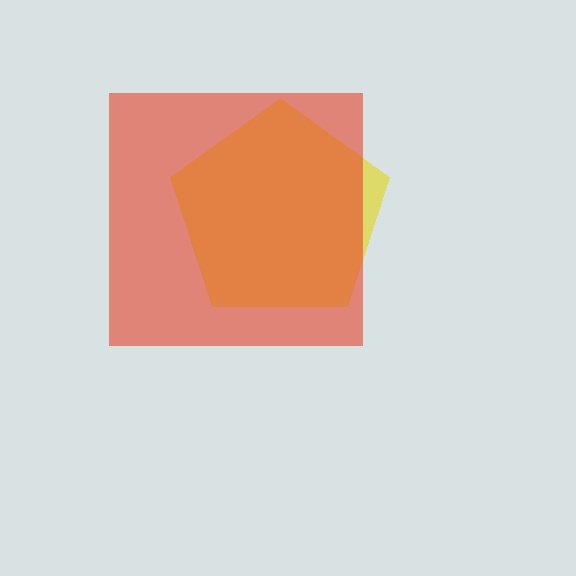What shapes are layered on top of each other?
The layered shapes are: a yellow pentagon, a red square.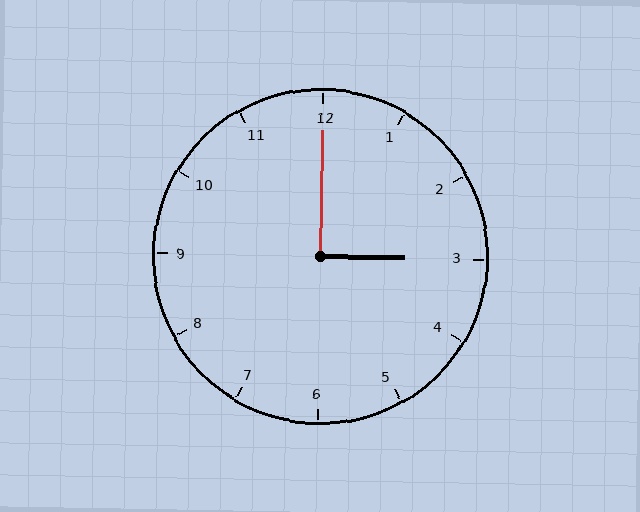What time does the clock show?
3:00.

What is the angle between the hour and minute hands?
Approximately 90 degrees.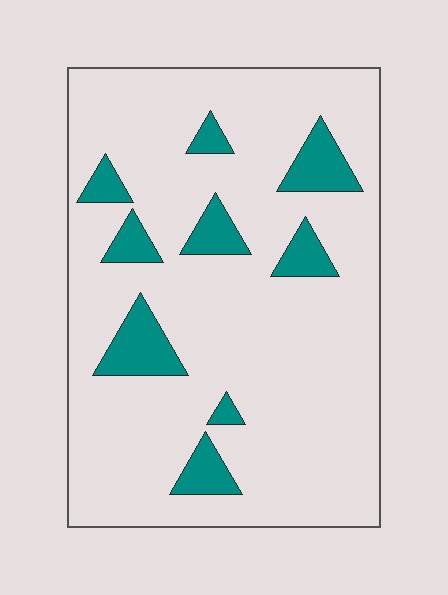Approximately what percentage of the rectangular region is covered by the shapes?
Approximately 15%.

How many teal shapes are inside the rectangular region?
9.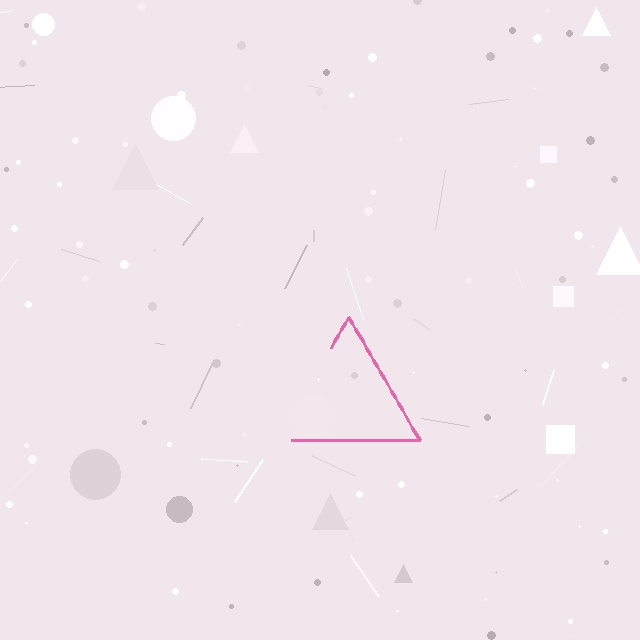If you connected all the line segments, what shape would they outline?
They would outline a triangle.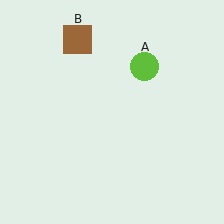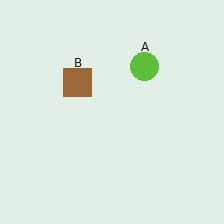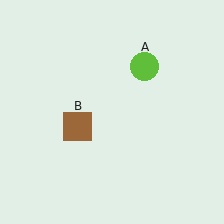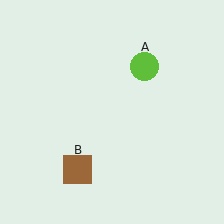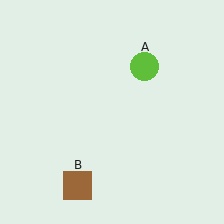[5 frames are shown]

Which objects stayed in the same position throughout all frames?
Lime circle (object A) remained stationary.